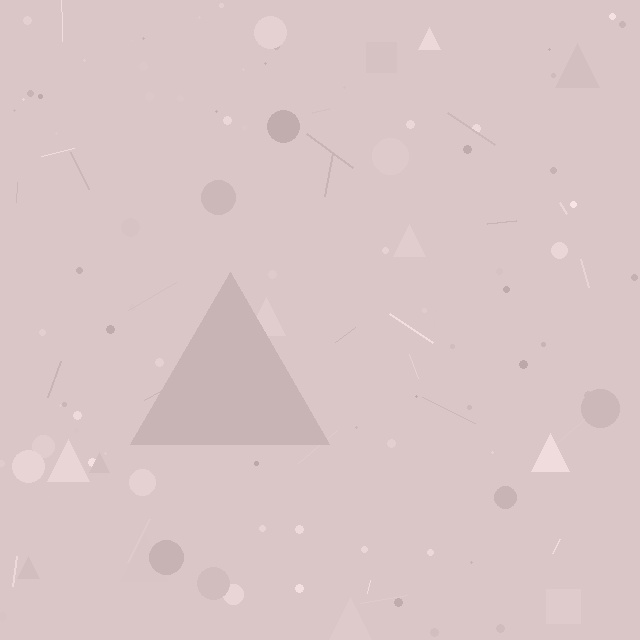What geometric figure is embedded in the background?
A triangle is embedded in the background.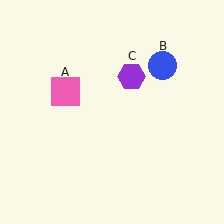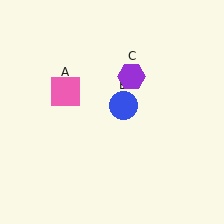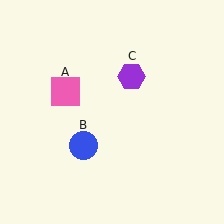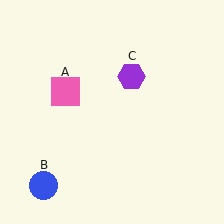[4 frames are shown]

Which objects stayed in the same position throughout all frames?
Pink square (object A) and purple hexagon (object C) remained stationary.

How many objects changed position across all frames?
1 object changed position: blue circle (object B).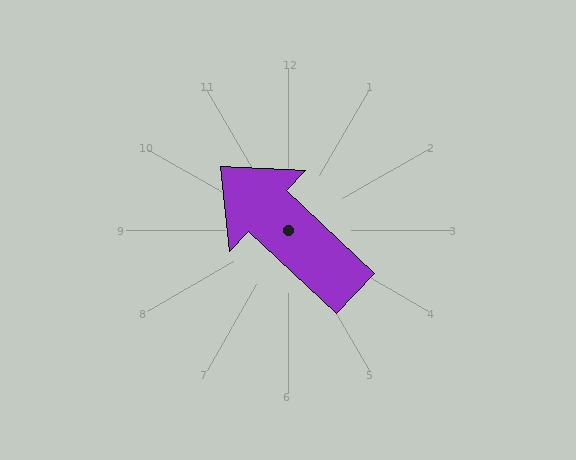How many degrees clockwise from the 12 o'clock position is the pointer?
Approximately 313 degrees.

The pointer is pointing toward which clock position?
Roughly 10 o'clock.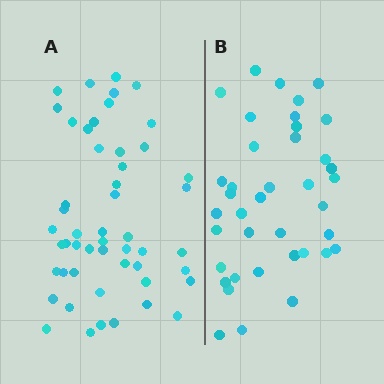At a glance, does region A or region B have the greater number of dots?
Region A (the left region) has more dots.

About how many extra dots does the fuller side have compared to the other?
Region A has roughly 12 or so more dots than region B.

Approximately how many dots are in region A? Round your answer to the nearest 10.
About 50 dots. (The exact count is 51, which rounds to 50.)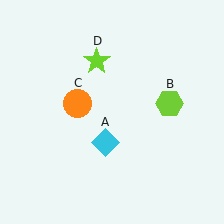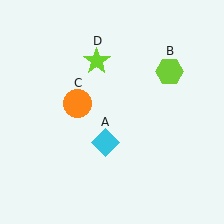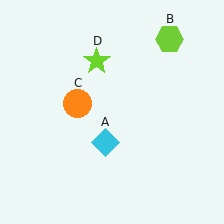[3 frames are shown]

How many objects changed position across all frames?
1 object changed position: lime hexagon (object B).